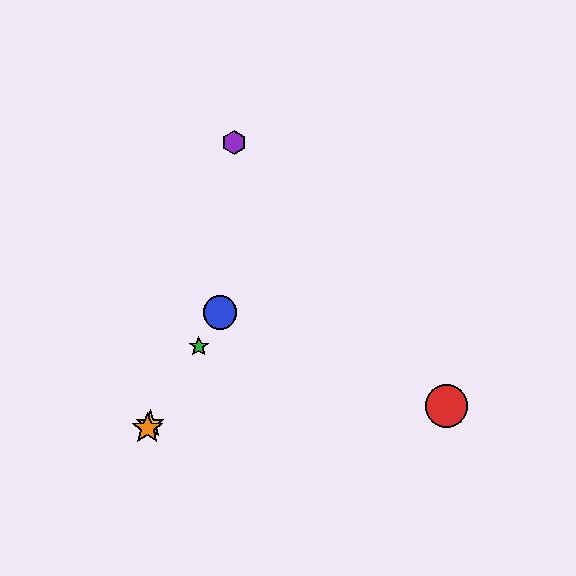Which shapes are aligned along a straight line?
The blue circle, the green star, the yellow star, the orange star are aligned along a straight line.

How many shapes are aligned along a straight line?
4 shapes (the blue circle, the green star, the yellow star, the orange star) are aligned along a straight line.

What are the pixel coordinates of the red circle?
The red circle is at (446, 406).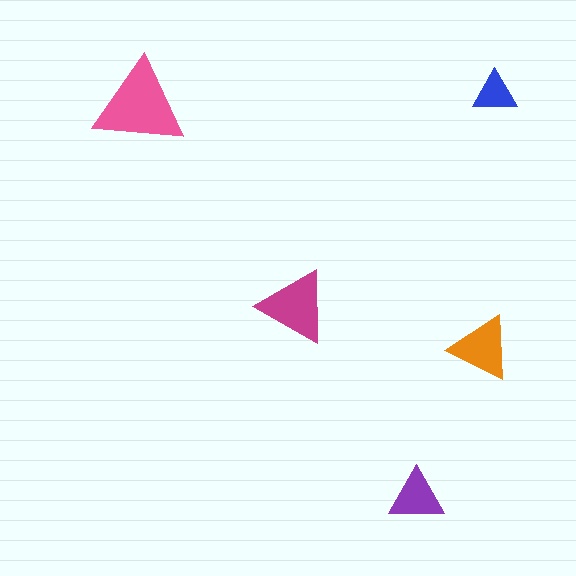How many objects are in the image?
There are 5 objects in the image.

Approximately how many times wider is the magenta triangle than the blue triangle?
About 1.5 times wider.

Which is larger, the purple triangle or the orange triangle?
The orange one.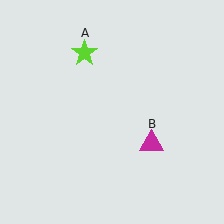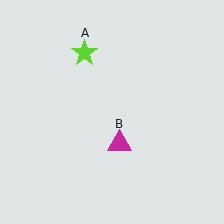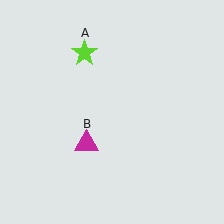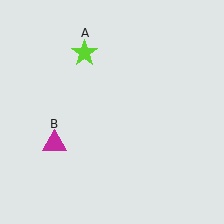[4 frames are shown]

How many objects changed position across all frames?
1 object changed position: magenta triangle (object B).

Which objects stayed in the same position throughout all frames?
Lime star (object A) remained stationary.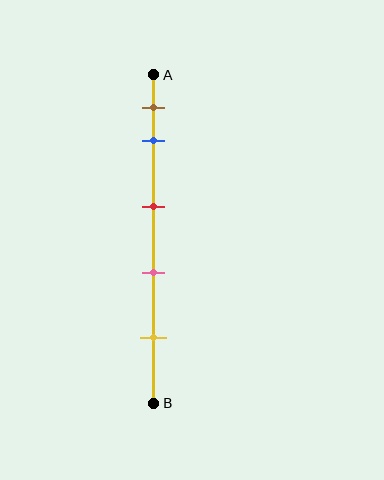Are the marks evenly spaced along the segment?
No, the marks are not evenly spaced.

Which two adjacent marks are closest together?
The brown and blue marks are the closest adjacent pair.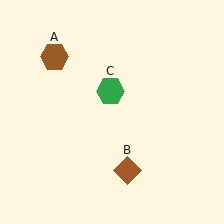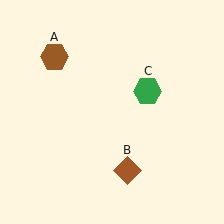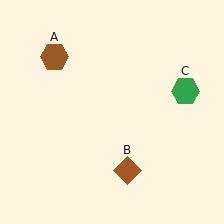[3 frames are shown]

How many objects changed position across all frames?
1 object changed position: green hexagon (object C).